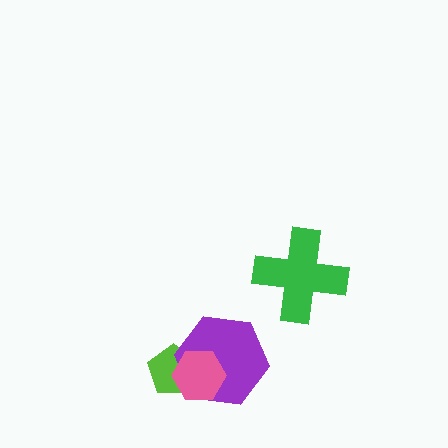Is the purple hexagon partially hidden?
Yes, it is partially covered by another shape.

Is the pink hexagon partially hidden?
No, no other shape covers it.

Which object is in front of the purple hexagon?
The pink hexagon is in front of the purple hexagon.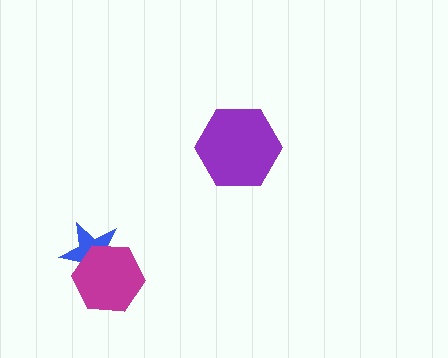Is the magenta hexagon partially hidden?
No, no other shape covers it.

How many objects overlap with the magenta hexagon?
1 object overlaps with the magenta hexagon.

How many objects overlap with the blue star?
1 object overlaps with the blue star.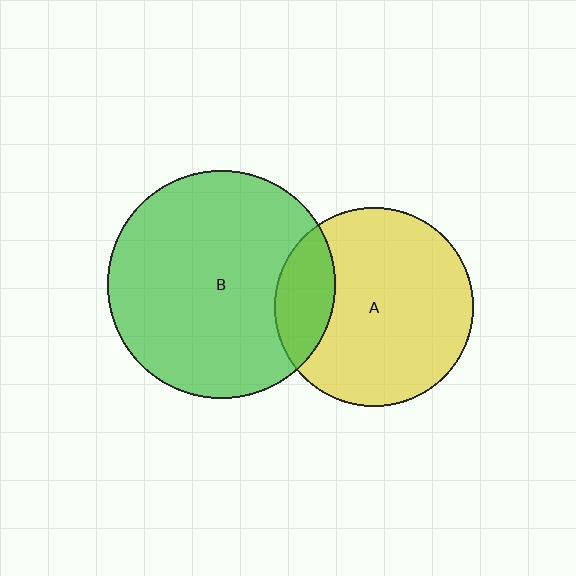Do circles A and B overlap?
Yes.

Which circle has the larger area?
Circle B (green).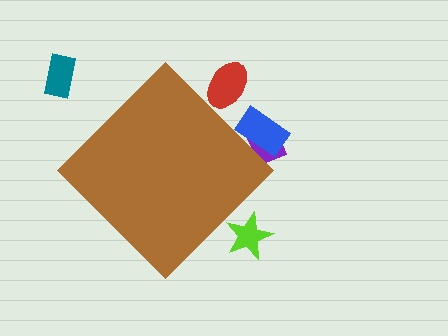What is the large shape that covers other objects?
A brown diamond.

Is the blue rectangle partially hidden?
Yes, the blue rectangle is partially hidden behind the brown diamond.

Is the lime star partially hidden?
Yes, the lime star is partially hidden behind the brown diamond.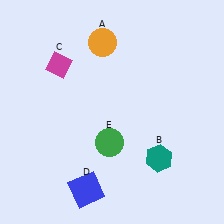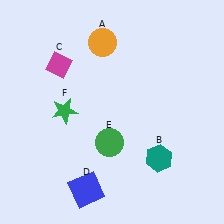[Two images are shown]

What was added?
A green star (F) was added in Image 2.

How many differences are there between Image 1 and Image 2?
There is 1 difference between the two images.